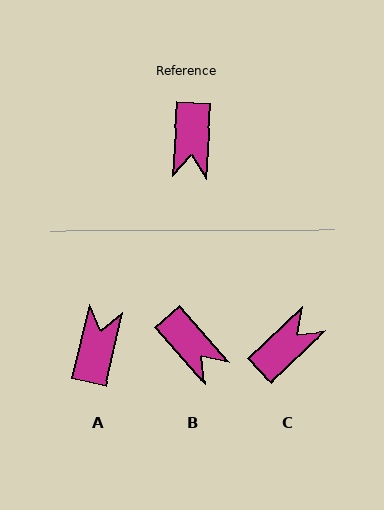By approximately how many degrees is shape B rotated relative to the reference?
Approximately 45 degrees counter-clockwise.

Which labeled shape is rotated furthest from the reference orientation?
A, about 170 degrees away.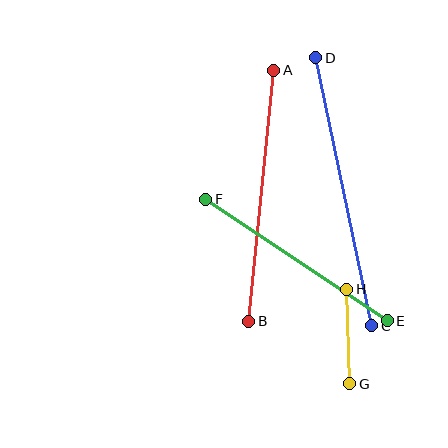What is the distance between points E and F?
The distance is approximately 219 pixels.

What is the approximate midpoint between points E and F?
The midpoint is at approximately (296, 260) pixels.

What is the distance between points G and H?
The distance is approximately 95 pixels.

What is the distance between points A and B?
The distance is approximately 252 pixels.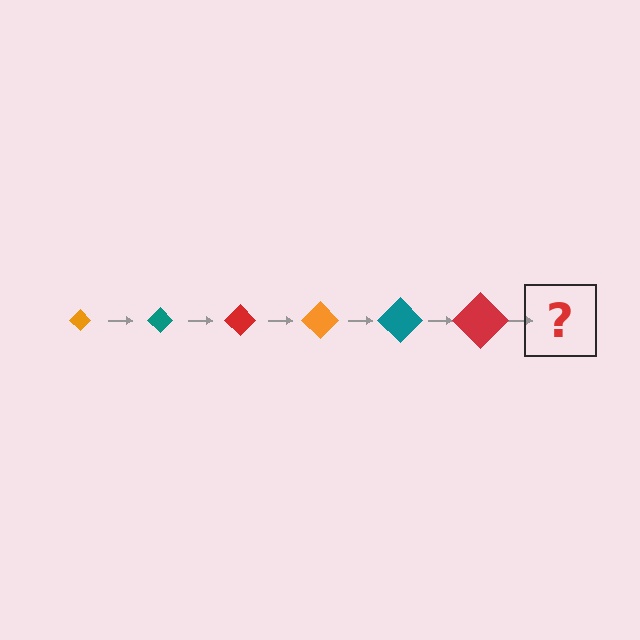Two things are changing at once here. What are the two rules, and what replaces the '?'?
The two rules are that the diamond grows larger each step and the color cycles through orange, teal, and red. The '?' should be an orange diamond, larger than the previous one.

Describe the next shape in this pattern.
It should be an orange diamond, larger than the previous one.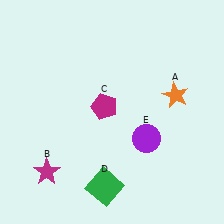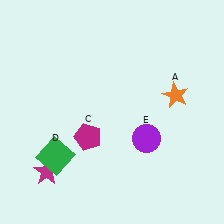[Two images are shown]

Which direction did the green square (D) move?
The green square (D) moved left.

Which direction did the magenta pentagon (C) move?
The magenta pentagon (C) moved down.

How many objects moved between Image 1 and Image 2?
2 objects moved between the two images.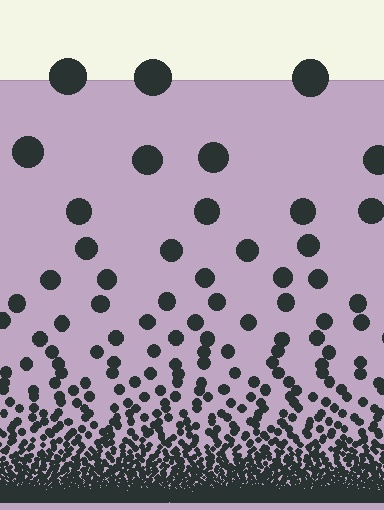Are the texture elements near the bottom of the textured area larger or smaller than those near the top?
Smaller. The gradient is inverted — elements near the bottom are smaller and denser.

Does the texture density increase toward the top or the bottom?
Density increases toward the bottom.